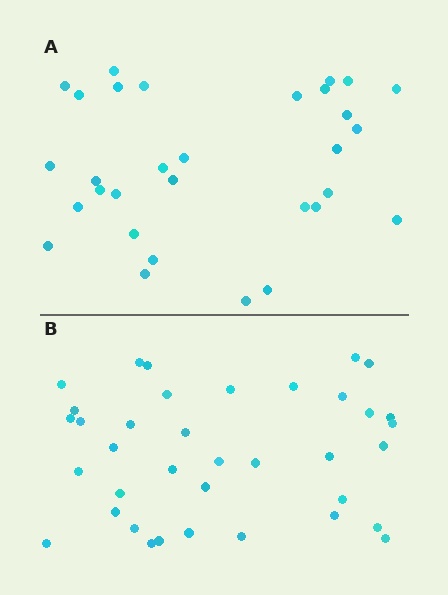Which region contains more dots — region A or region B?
Region B (the bottom region) has more dots.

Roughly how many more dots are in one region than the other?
Region B has about 6 more dots than region A.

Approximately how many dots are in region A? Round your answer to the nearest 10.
About 30 dots. (The exact count is 31, which rounds to 30.)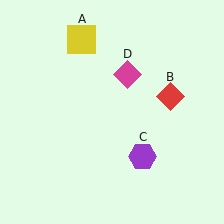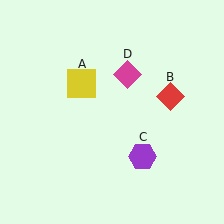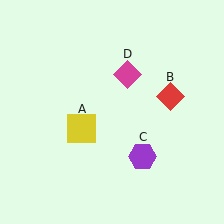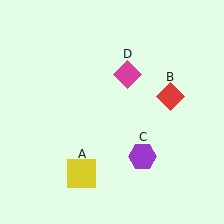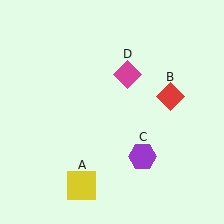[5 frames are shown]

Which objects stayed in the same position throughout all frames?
Red diamond (object B) and purple hexagon (object C) and magenta diamond (object D) remained stationary.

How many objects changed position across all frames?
1 object changed position: yellow square (object A).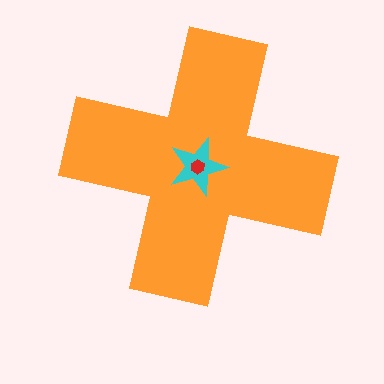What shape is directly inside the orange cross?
The cyan star.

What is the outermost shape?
The orange cross.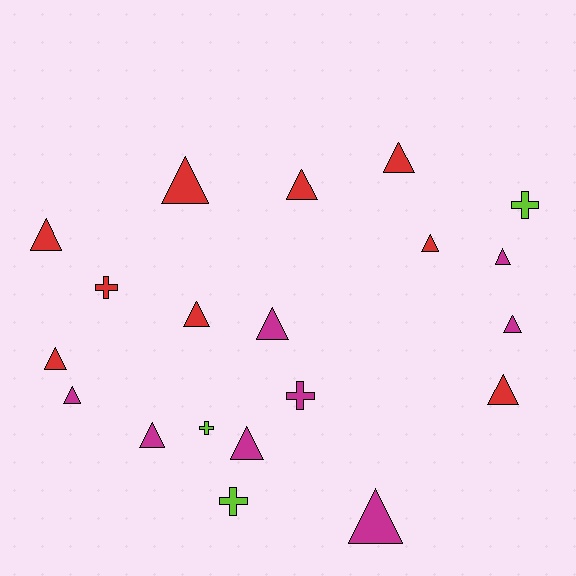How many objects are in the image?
There are 20 objects.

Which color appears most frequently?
Red, with 9 objects.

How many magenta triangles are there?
There are 7 magenta triangles.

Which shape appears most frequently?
Triangle, with 15 objects.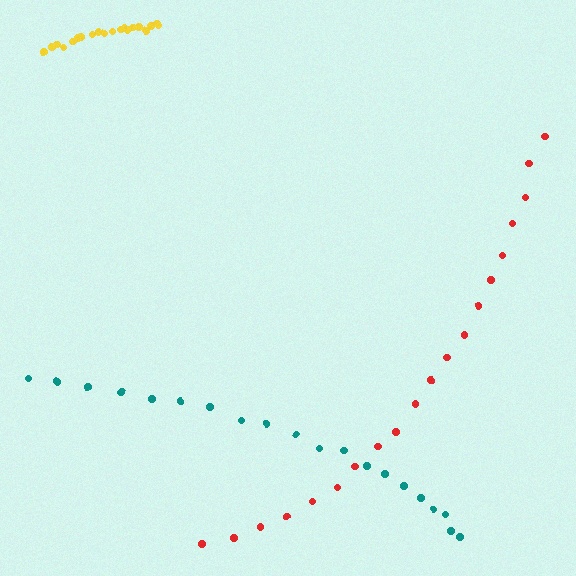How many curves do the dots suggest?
There are 3 distinct paths.